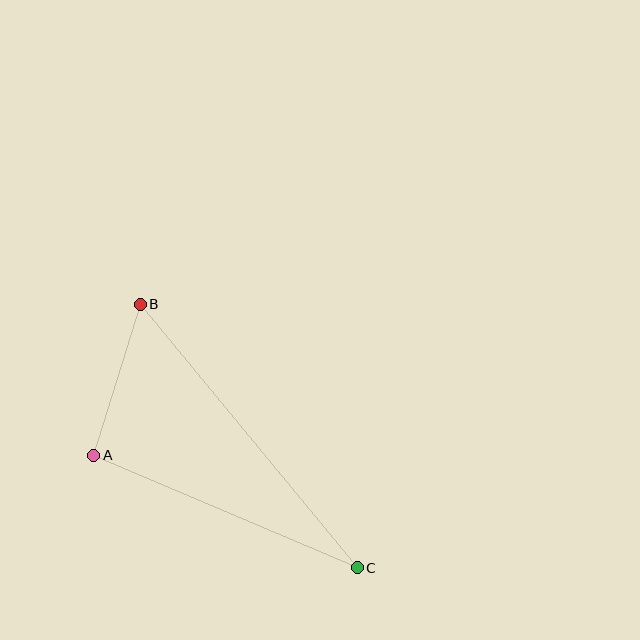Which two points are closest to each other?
Points A and B are closest to each other.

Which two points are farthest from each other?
Points B and C are farthest from each other.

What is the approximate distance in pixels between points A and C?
The distance between A and C is approximately 287 pixels.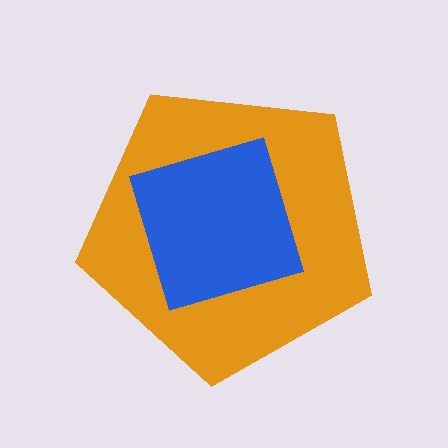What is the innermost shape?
The blue square.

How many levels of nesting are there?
2.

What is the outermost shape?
The orange pentagon.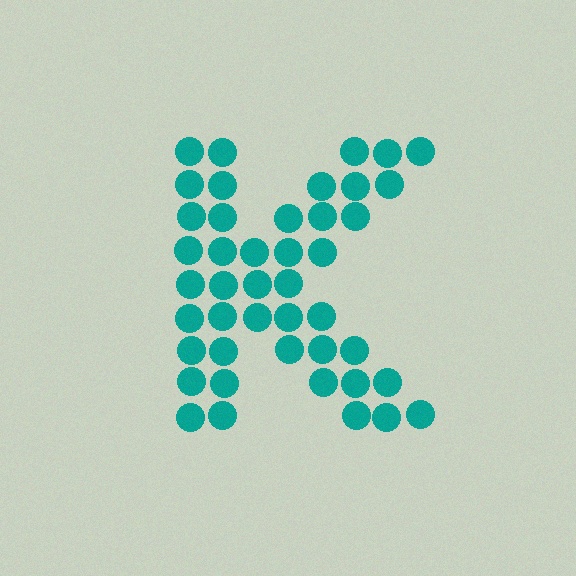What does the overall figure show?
The overall figure shows the letter K.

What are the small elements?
The small elements are circles.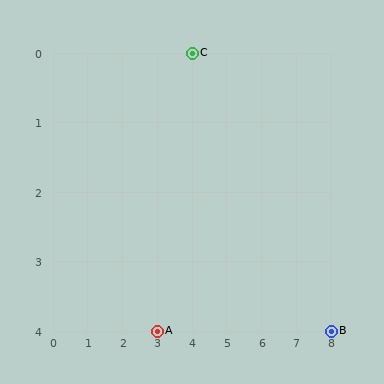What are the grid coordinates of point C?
Point C is at grid coordinates (4, 0).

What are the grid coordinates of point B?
Point B is at grid coordinates (8, 4).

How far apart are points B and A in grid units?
Points B and A are 5 columns apart.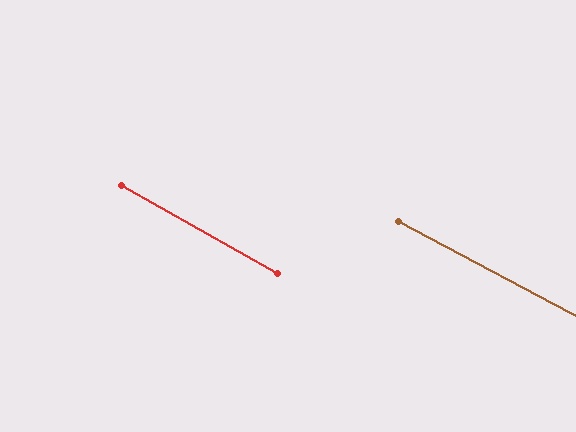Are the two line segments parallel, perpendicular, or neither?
Parallel — their directions differ by only 1.2°.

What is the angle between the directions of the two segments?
Approximately 1 degree.